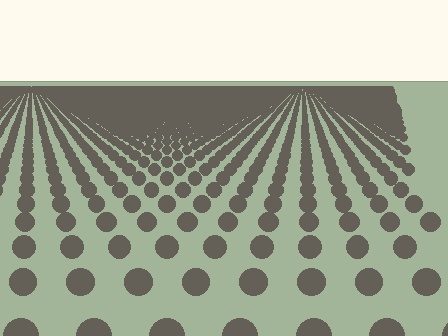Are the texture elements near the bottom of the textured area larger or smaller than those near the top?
Larger. Near the bottom, elements are closer to the viewer and appear at a bigger on-screen size.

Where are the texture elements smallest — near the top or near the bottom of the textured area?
Near the top.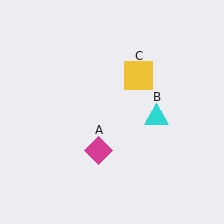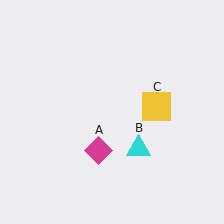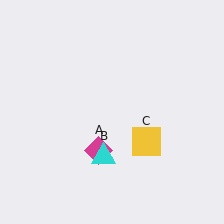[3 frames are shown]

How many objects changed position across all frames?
2 objects changed position: cyan triangle (object B), yellow square (object C).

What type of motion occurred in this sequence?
The cyan triangle (object B), yellow square (object C) rotated clockwise around the center of the scene.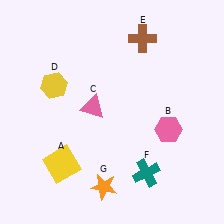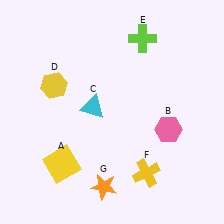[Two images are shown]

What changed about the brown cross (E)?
In Image 1, E is brown. In Image 2, it changed to lime.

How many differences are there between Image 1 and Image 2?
There are 3 differences between the two images.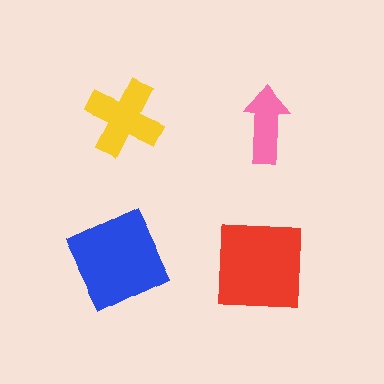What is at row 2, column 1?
A blue square.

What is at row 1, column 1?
A yellow cross.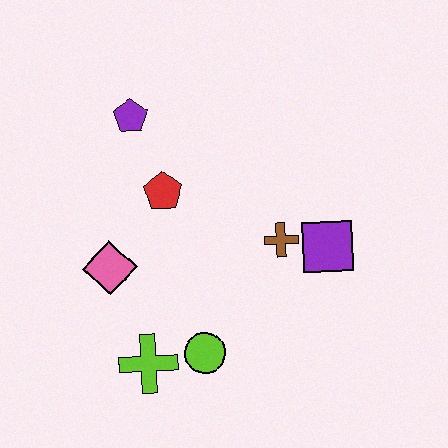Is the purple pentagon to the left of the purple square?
Yes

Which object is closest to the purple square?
The brown cross is closest to the purple square.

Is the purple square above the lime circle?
Yes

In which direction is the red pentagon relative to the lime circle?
The red pentagon is above the lime circle.